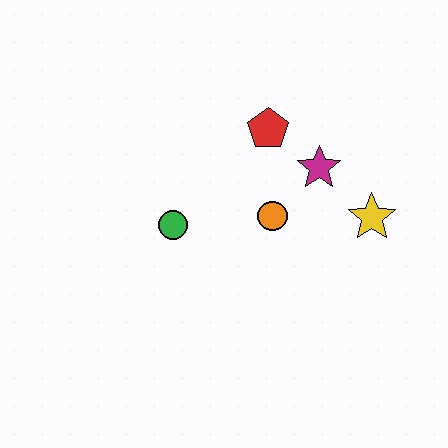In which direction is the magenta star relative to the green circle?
The magenta star is to the right of the green circle.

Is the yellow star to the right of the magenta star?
Yes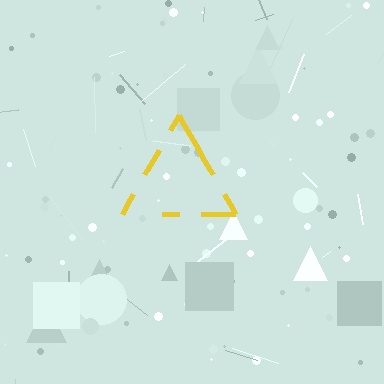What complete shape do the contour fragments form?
The contour fragments form a triangle.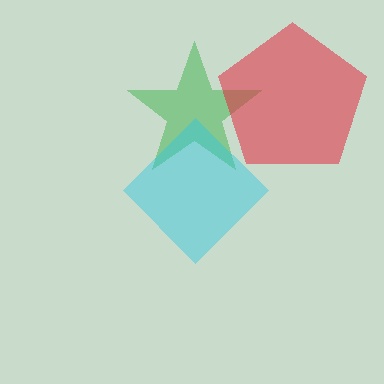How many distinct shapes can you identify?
There are 3 distinct shapes: a green star, a cyan diamond, a red pentagon.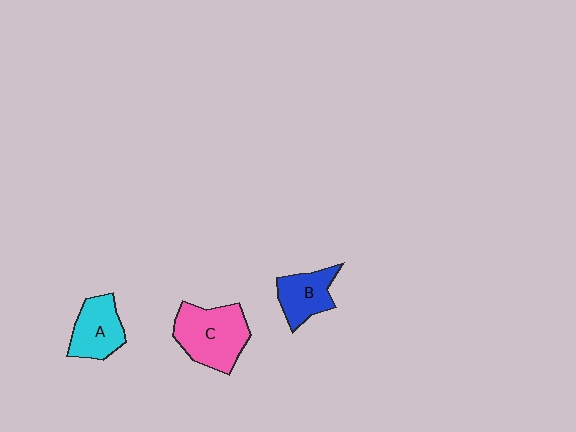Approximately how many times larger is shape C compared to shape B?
Approximately 1.6 times.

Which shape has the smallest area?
Shape B (blue).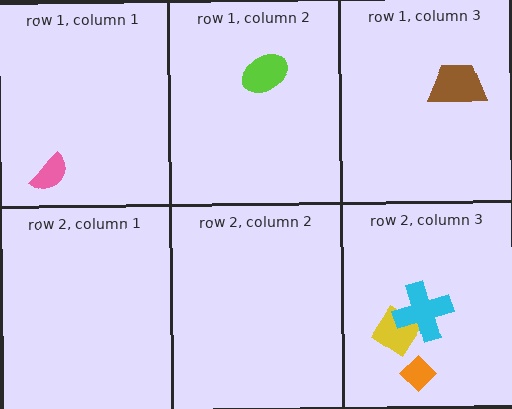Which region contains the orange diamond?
The row 2, column 3 region.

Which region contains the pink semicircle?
The row 1, column 1 region.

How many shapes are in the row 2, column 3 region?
3.